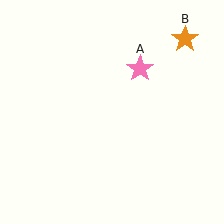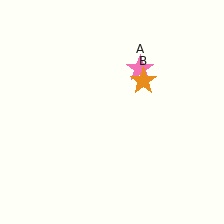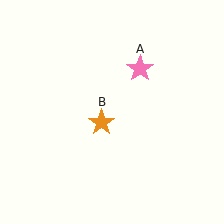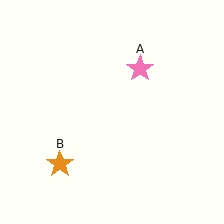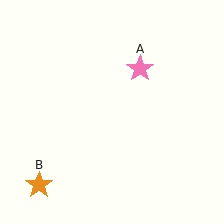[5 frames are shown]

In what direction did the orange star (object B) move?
The orange star (object B) moved down and to the left.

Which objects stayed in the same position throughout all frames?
Pink star (object A) remained stationary.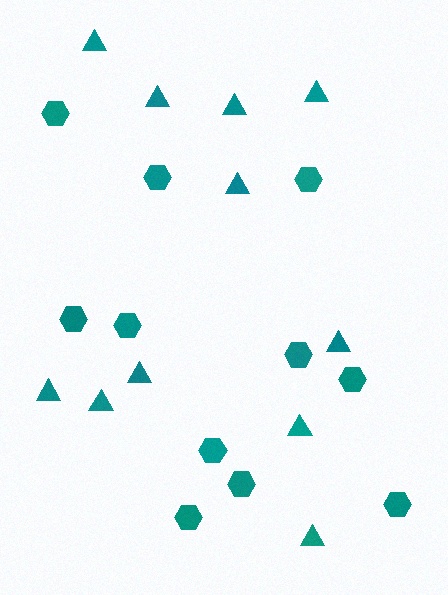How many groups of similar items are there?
There are 2 groups: one group of hexagons (11) and one group of triangles (11).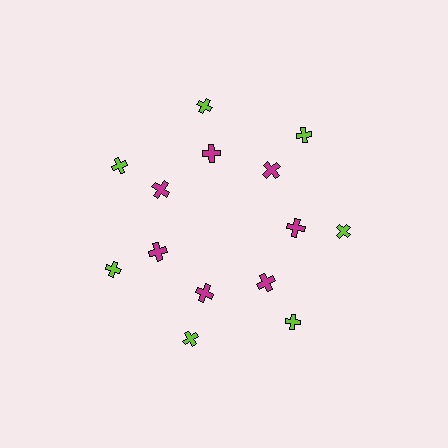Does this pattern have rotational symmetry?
Yes, this pattern has 7-fold rotational symmetry. It looks the same after rotating 51 degrees around the center.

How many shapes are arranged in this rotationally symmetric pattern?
There are 14 shapes, arranged in 7 groups of 2.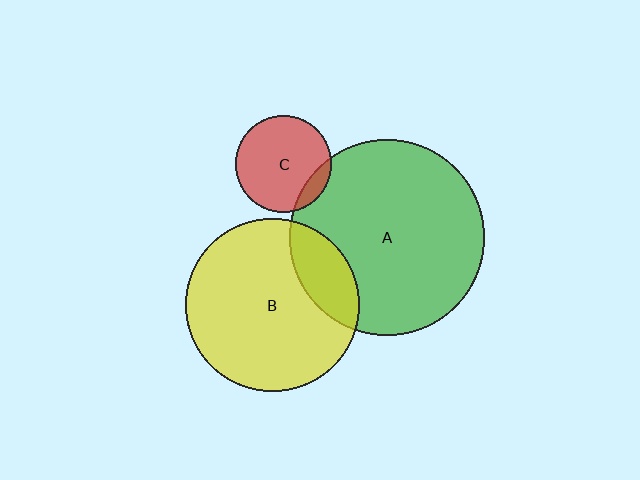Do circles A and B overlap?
Yes.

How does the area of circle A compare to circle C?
Approximately 4.1 times.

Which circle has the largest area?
Circle A (green).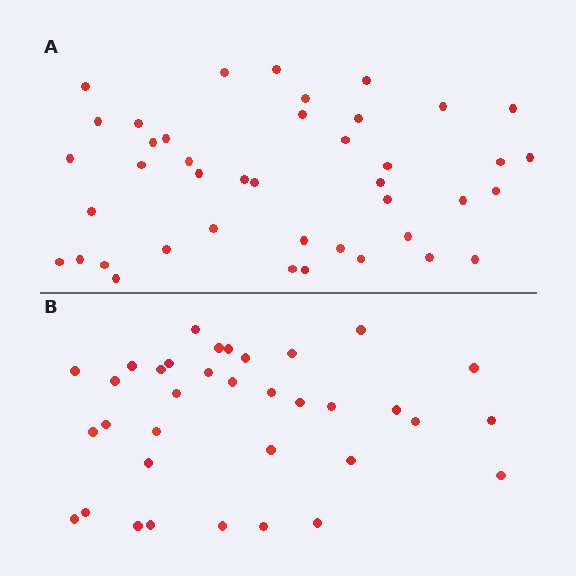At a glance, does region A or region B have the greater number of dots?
Region A (the top region) has more dots.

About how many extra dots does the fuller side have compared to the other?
Region A has roughly 8 or so more dots than region B.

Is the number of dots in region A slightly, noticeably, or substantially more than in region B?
Region A has only slightly more — the two regions are fairly close. The ratio is roughly 1.2 to 1.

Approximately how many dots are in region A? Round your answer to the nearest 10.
About 40 dots. (The exact count is 42, which rounds to 40.)